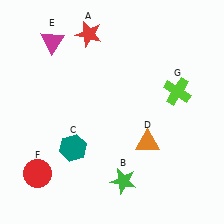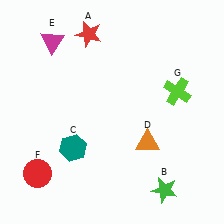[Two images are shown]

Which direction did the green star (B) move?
The green star (B) moved right.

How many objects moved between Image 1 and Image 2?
1 object moved between the two images.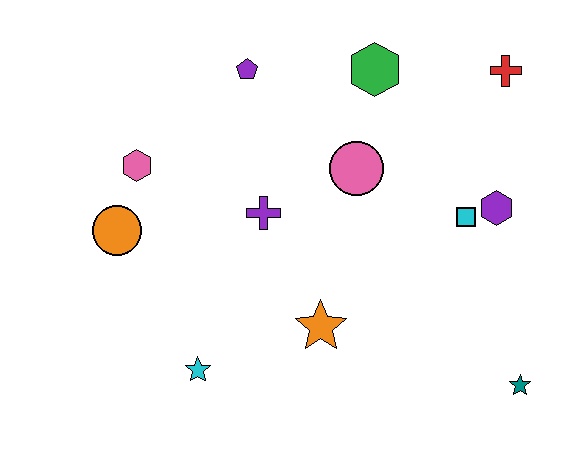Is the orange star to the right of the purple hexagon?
No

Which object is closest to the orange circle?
The pink hexagon is closest to the orange circle.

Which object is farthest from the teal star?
The pink hexagon is farthest from the teal star.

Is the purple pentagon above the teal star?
Yes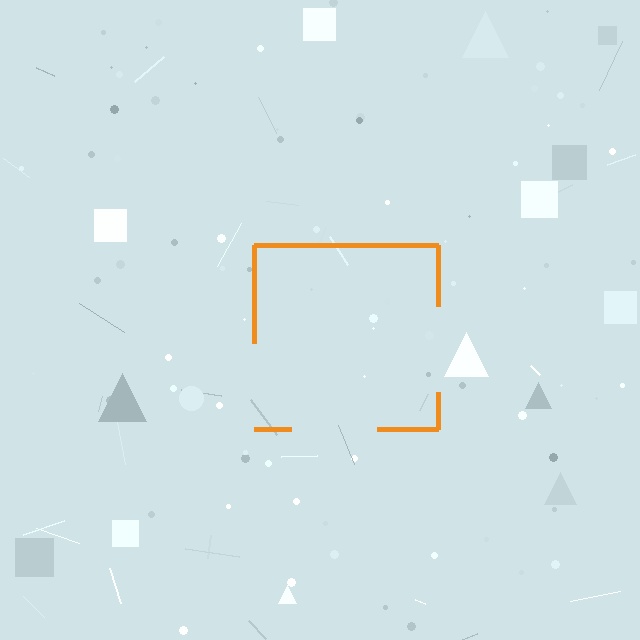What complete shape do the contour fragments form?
The contour fragments form a square.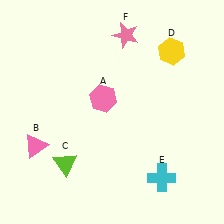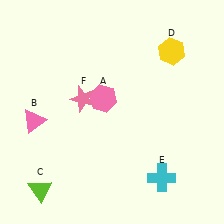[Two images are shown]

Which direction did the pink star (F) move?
The pink star (F) moved down.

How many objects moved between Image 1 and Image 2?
3 objects moved between the two images.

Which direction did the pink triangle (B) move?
The pink triangle (B) moved up.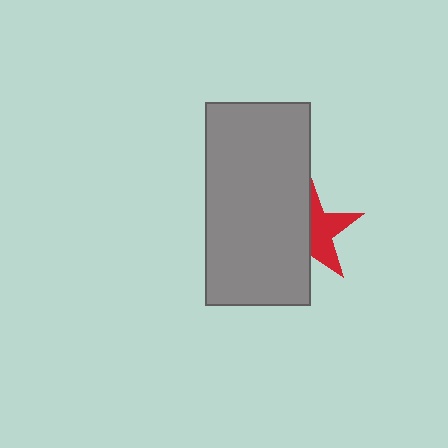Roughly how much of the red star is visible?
About half of it is visible (roughly 46%).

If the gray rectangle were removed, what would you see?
You would see the complete red star.